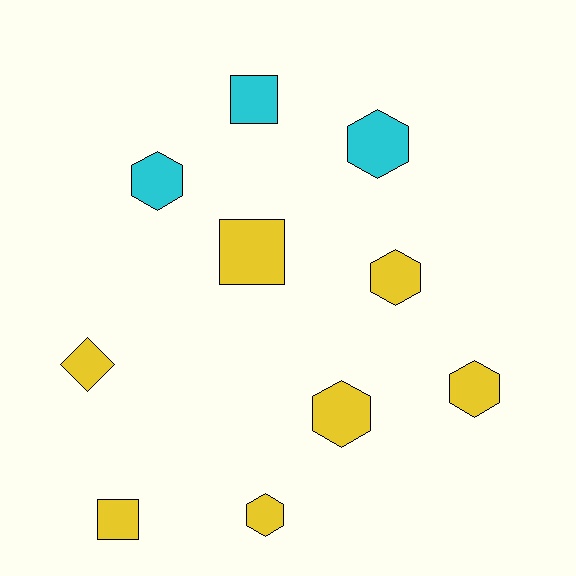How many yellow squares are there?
There are 2 yellow squares.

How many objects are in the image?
There are 10 objects.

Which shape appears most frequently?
Hexagon, with 6 objects.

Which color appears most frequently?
Yellow, with 7 objects.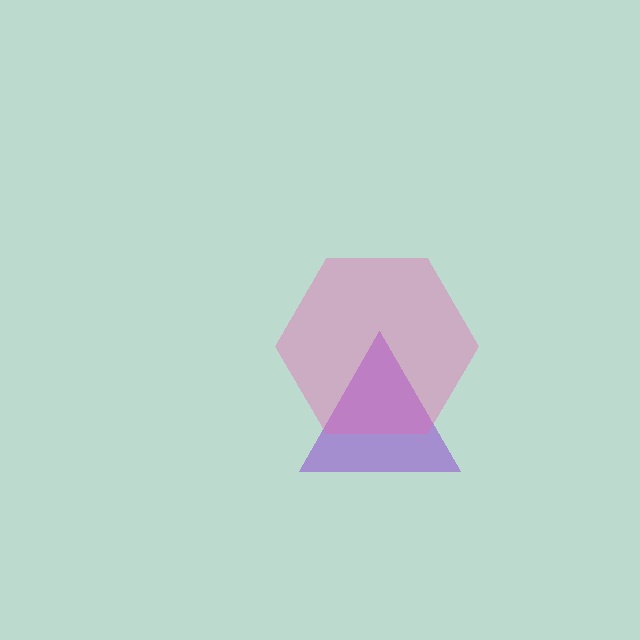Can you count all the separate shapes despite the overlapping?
Yes, there are 2 separate shapes.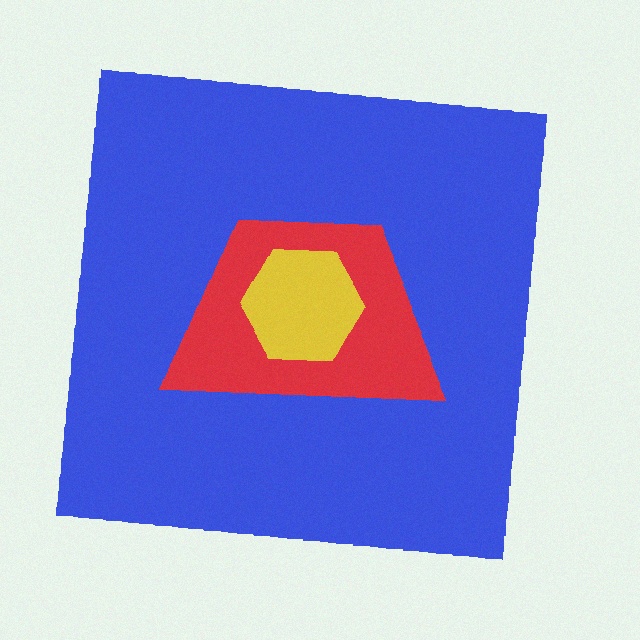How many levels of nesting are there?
3.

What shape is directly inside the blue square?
The red trapezoid.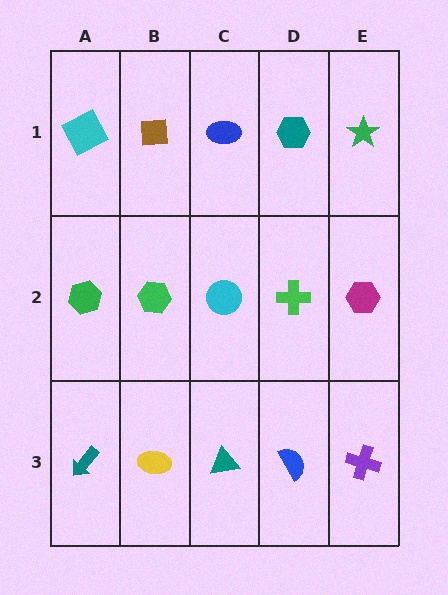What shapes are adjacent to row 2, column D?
A teal hexagon (row 1, column D), a blue semicircle (row 3, column D), a cyan circle (row 2, column C), a magenta hexagon (row 2, column E).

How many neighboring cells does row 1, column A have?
2.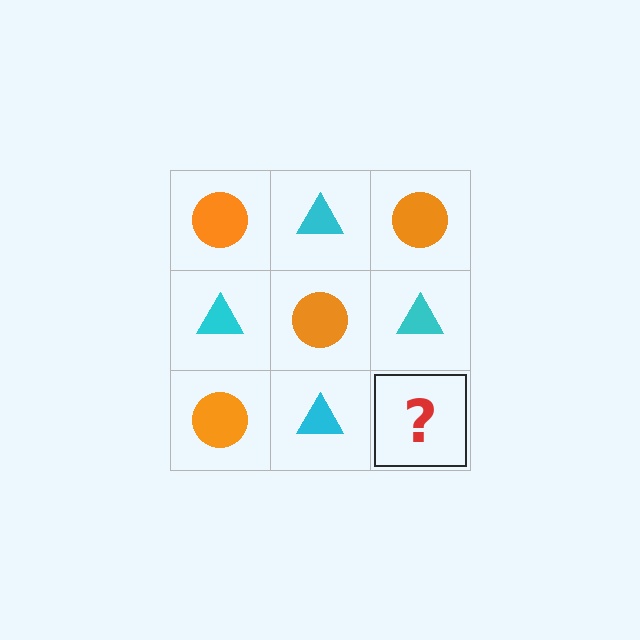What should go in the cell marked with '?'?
The missing cell should contain an orange circle.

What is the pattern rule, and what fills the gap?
The rule is that it alternates orange circle and cyan triangle in a checkerboard pattern. The gap should be filled with an orange circle.